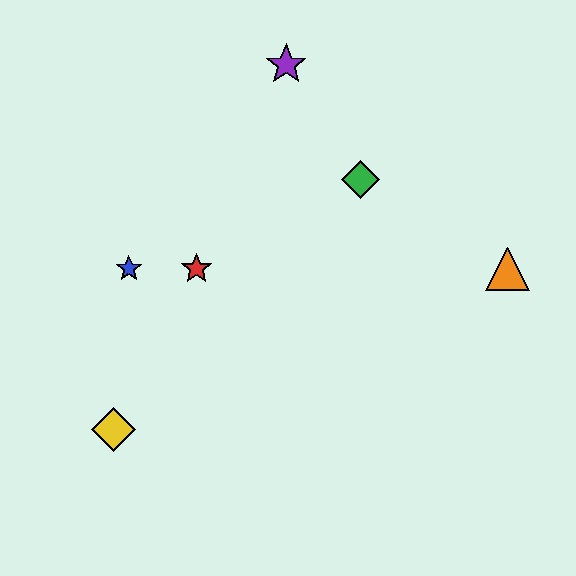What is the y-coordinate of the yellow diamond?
The yellow diamond is at y≈429.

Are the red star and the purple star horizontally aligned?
No, the red star is at y≈269 and the purple star is at y≈65.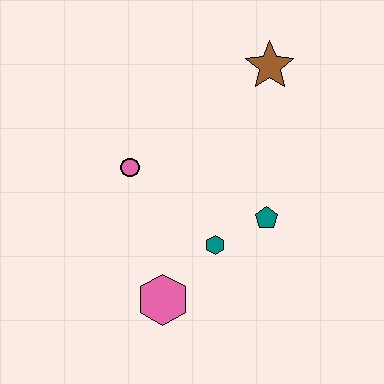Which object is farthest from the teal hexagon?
The brown star is farthest from the teal hexagon.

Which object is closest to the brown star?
The teal pentagon is closest to the brown star.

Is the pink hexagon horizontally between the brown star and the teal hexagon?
No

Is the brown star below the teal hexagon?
No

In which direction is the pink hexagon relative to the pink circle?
The pink hexagon is below the pink circle.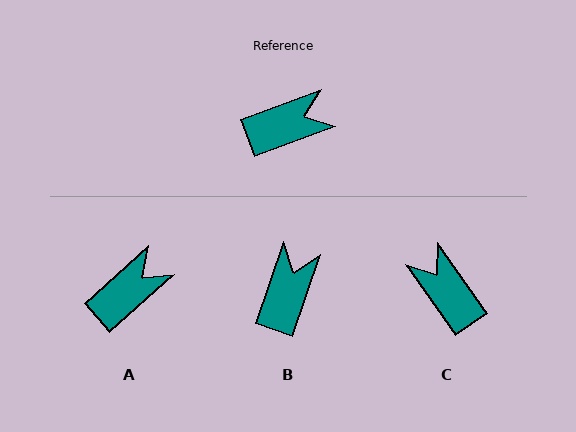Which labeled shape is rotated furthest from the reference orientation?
C, about 105 degrees away.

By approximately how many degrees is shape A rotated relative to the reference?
Approximately 21 degrees counter-clockwise.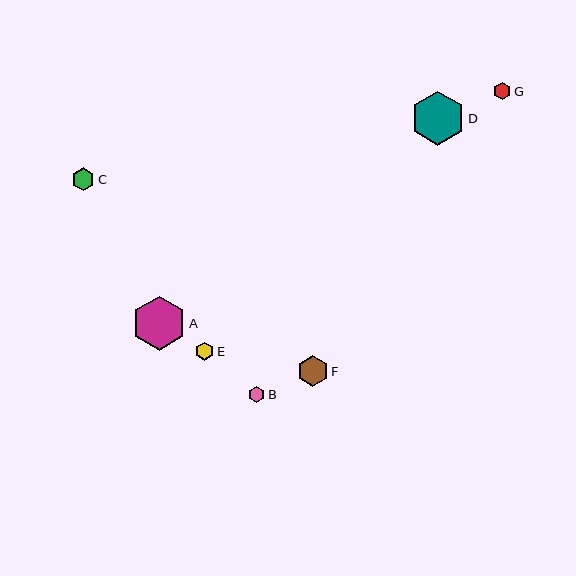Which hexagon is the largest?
Hexagon A is the largest with a size of approximately 54 pixels.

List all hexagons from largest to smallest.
From largest to smallest: A, D, F, C, E, G, B.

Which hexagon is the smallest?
Hexagon B is the smallest with a size of approximately 17 pixels.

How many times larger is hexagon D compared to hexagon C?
Hexagon D is approximately 2.4 times the size of hexagon C.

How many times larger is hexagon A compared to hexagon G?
Hexagon A is approximately 3.2 times the size of hexagon G.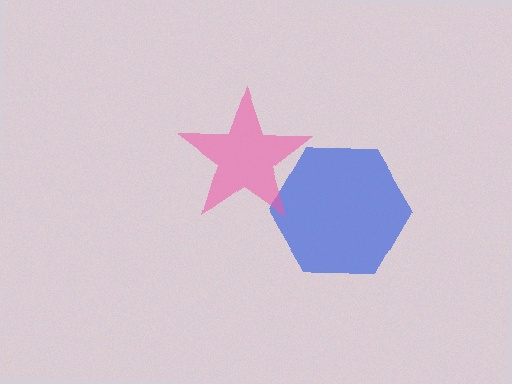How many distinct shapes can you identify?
There are 2 distinct shapes: a blue hexagon, a pink star.